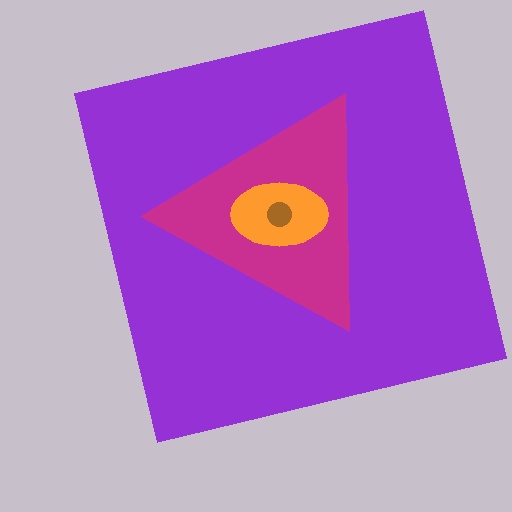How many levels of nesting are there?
4.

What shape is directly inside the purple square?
The magenta triangle.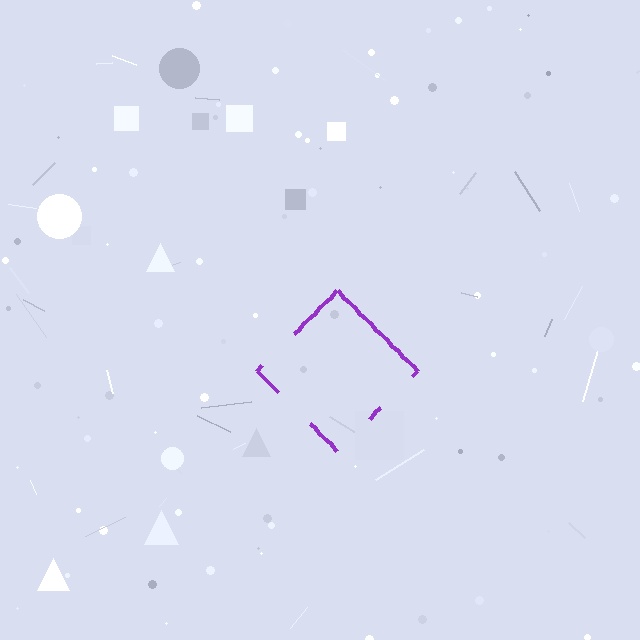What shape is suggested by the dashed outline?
The dashed outline suggests a diamond.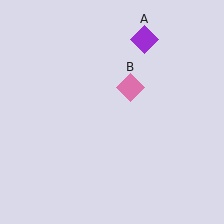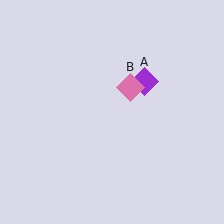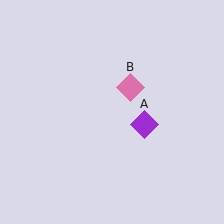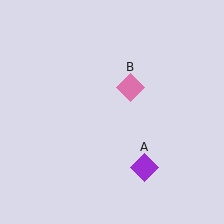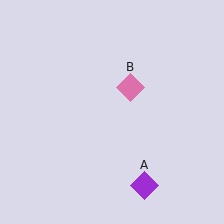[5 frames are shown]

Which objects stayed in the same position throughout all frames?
Pink diamond (object B) remained stationary.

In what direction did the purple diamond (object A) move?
The purple diamond (object A) moved down.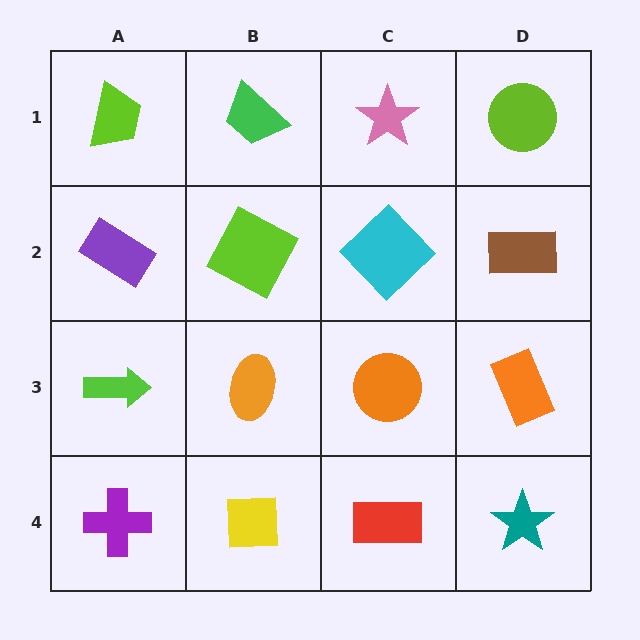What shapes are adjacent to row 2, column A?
A lime trapezoid (row 1, column A), a lime arrow (row 3, column A), a lime square (row 2, column B).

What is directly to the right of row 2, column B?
A cyan diamond.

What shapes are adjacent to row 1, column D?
A brown rectangle (row 2, column D), a pink star (row 1, column C).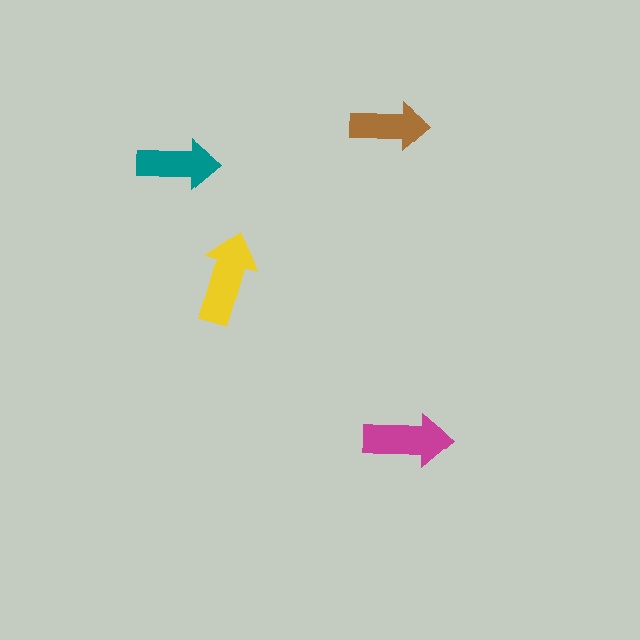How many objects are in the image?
There are 4 objects in the image.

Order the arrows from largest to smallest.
the yellow one, the magenta one, the teal one, the brown one.